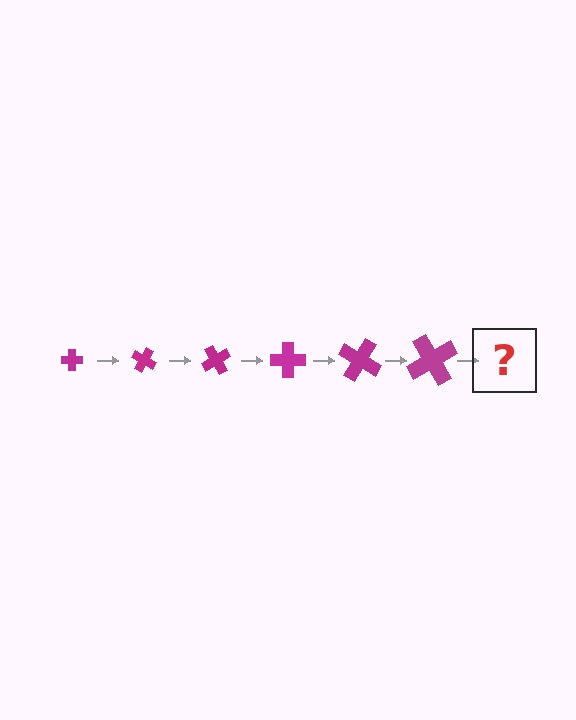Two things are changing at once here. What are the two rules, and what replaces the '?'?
The two rules are that the cross grows larger each step and it rotates 30 degrees each step. The '?' should be a cross, larger than the previous one and rotated 180 degrees from the start.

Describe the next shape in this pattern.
It should be a cross, larger than the previous one and rotated 180 degrees from the start.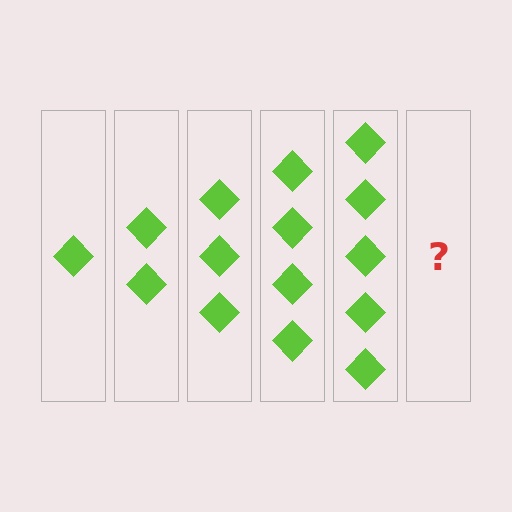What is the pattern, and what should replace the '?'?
The pattern is that each step adds one more diamond. The '?' should be 6 diamonds.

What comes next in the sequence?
The next element should be 6 diamonds.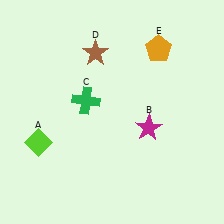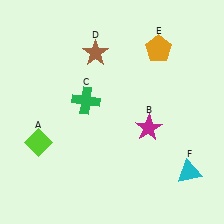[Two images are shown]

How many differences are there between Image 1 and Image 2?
There is 1 difference between the two images.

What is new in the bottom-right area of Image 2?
A cyan triangle (F) was added in the bottom-right area of Image 2.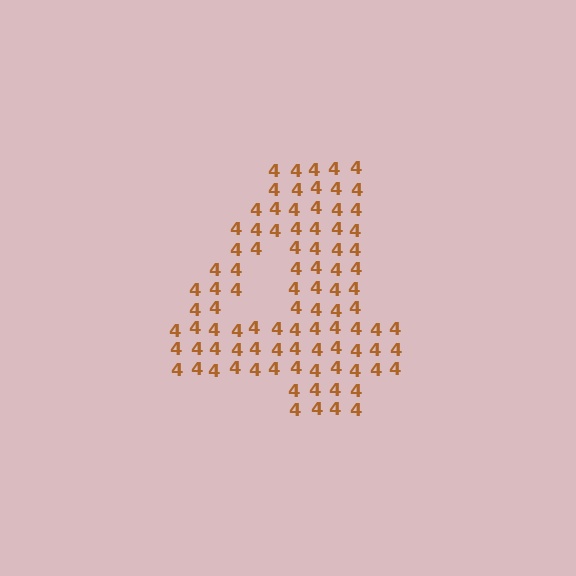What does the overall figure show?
The overall figure shows the digit 4.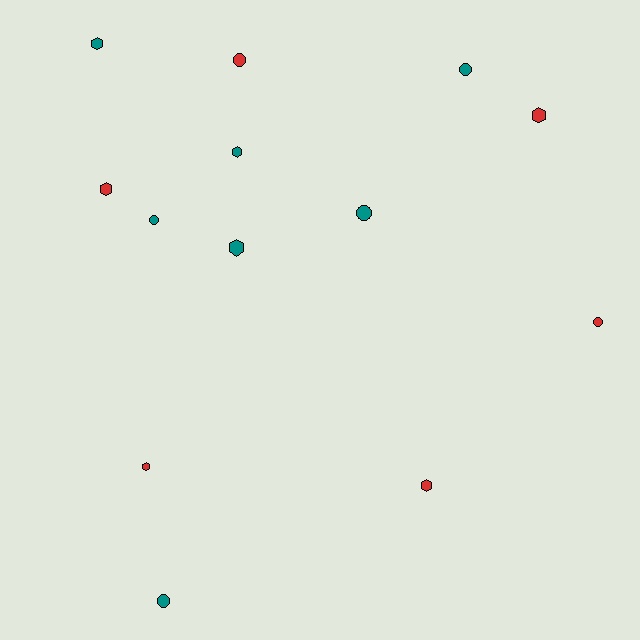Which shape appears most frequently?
Hexagon, with 7 objects.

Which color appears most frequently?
Teal, with 7 objects.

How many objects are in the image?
There are 13 objects.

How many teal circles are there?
There are 4 teal circles.